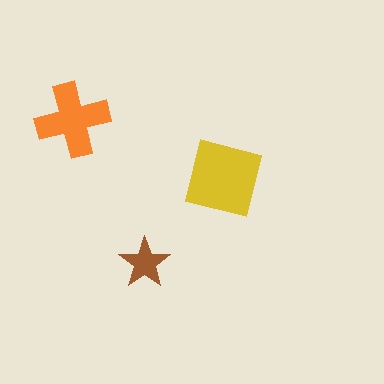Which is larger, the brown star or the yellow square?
The yellow square.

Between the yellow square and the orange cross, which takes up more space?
The yellow square.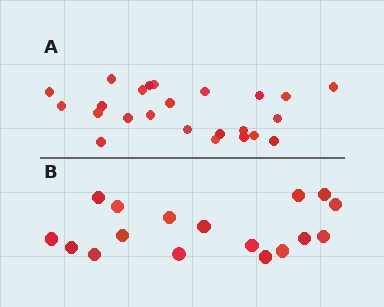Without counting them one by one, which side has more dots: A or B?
Region A (the top region) has more dots.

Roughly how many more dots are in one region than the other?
Region A has roughly 8 or so more dots than region B.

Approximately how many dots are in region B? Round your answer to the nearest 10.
About 20 dots. (The exact count is 17, which rounds to 20.)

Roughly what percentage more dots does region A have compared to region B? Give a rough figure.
About 40% more.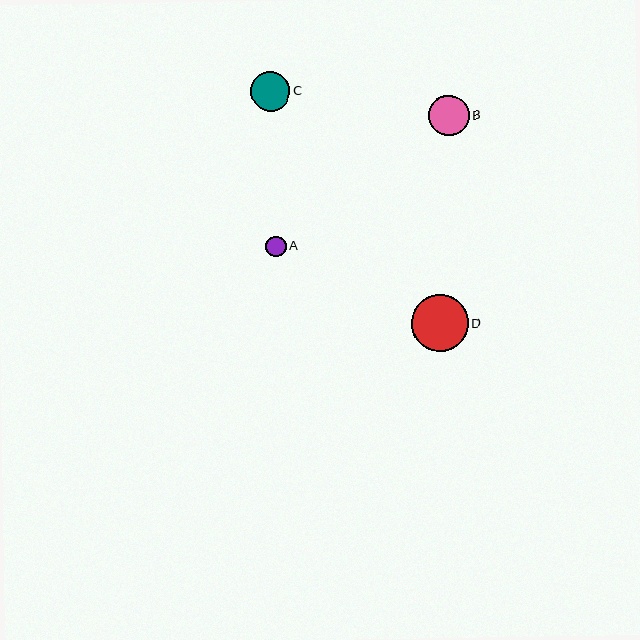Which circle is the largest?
Circle D is the largest with a size of approximately 57 pixels.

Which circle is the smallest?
Circle A is the smallest with a size of approximately 20 pixels.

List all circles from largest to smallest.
From largest to smallest: D, B, C, A.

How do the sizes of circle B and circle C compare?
Circle B and circle C are approximately the same size.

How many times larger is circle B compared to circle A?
Circle B is approximately 2.0 times the size of circle A.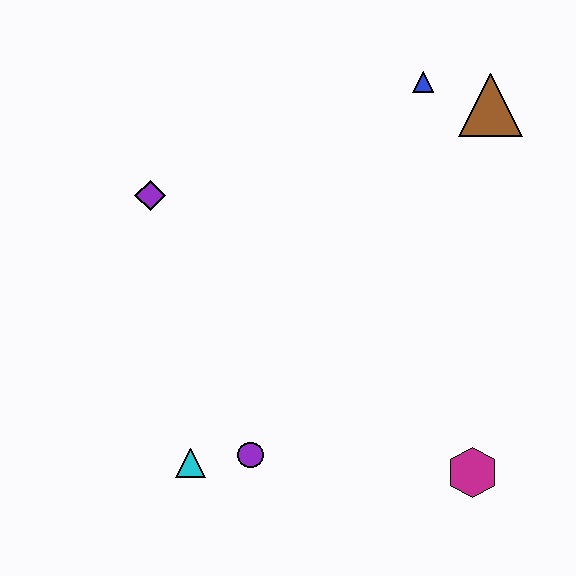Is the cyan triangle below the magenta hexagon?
No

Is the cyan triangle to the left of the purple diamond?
No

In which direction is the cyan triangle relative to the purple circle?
The cyan triangle is to the left of the purple circle.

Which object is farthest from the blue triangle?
The cyan triangle is farthest from the blue triangle.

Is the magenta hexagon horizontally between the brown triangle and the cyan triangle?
Yes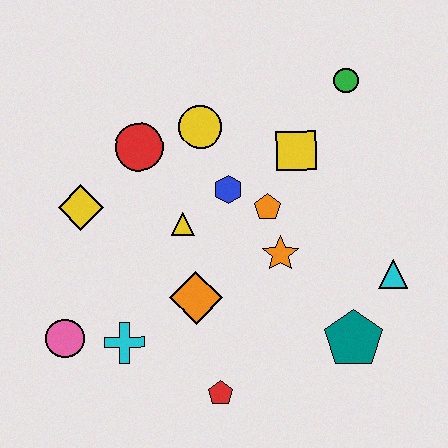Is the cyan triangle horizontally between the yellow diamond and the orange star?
No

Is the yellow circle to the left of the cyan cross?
No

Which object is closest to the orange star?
The orange pentagon is closest to the orange star.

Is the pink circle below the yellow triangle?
Yes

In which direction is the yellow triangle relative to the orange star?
The yellow triangle is to the left of the orange star.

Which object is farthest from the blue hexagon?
The pink circle is farthest from the blue hexagon.